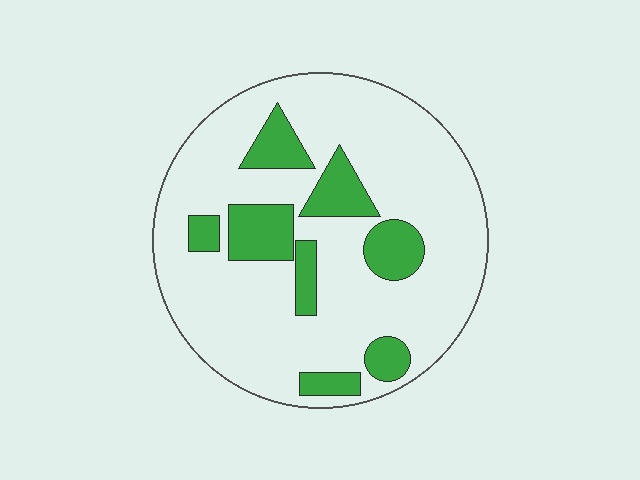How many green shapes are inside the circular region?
8.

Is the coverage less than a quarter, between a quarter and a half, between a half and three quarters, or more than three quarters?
Less than a quarter.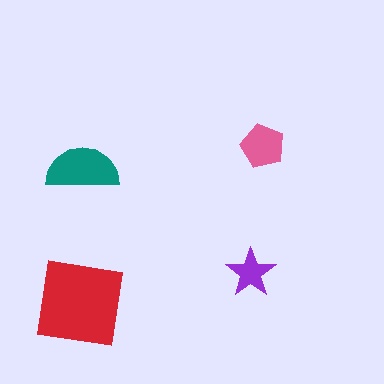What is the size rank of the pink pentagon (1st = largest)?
3rd.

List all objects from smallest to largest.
The purple star, the pink pentagon, the teal semicircle, the red square.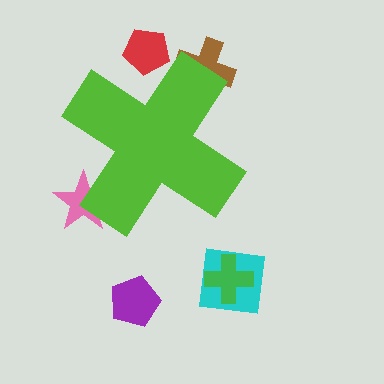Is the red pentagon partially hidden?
Yes, the red pentagon is partially hidden behind the lime cross.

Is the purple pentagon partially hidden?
No, the purple pentagon is fully visible.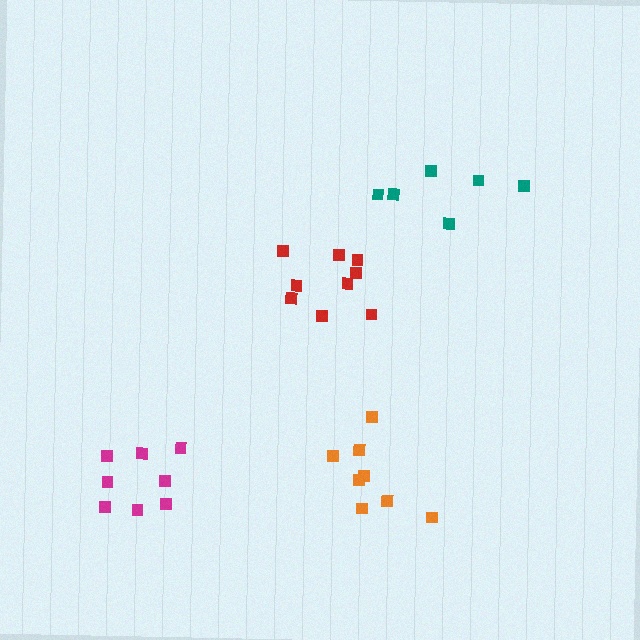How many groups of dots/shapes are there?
There are 4 groups.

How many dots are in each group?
Group 1: 9 dots, Group 2: 8 dots, Group 3: 8 dots, Group 4: 6 dots (31 total).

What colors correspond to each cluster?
The clusters are colored: red, magenta, orange, teal.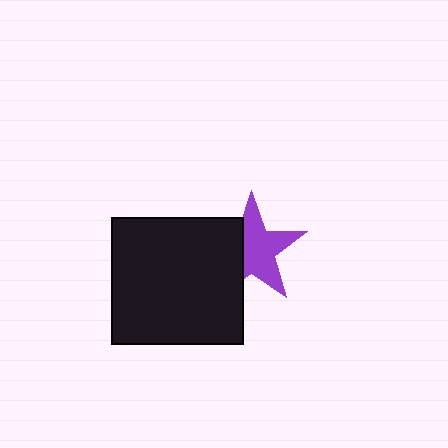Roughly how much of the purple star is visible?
Most of it is visible (roughly 66%).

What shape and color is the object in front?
The object in front is a black rectangle.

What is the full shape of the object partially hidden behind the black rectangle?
The partially hidden object is a purple star.